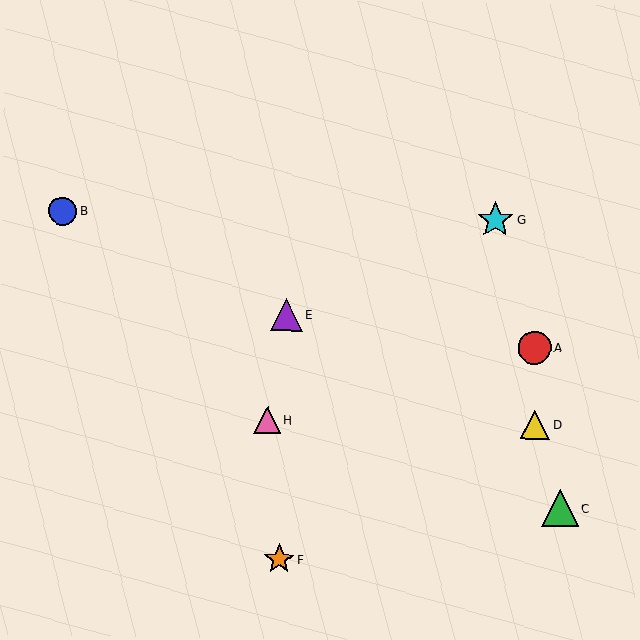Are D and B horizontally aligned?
No, D is at y≈425 and B is at y≈211.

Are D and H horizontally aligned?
Yes, both are at y≈425.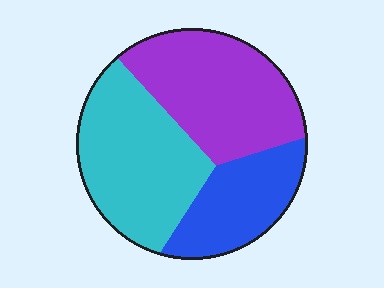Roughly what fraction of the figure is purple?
Purple covers about 40% of the figure.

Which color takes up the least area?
Blue, at roughly 25%.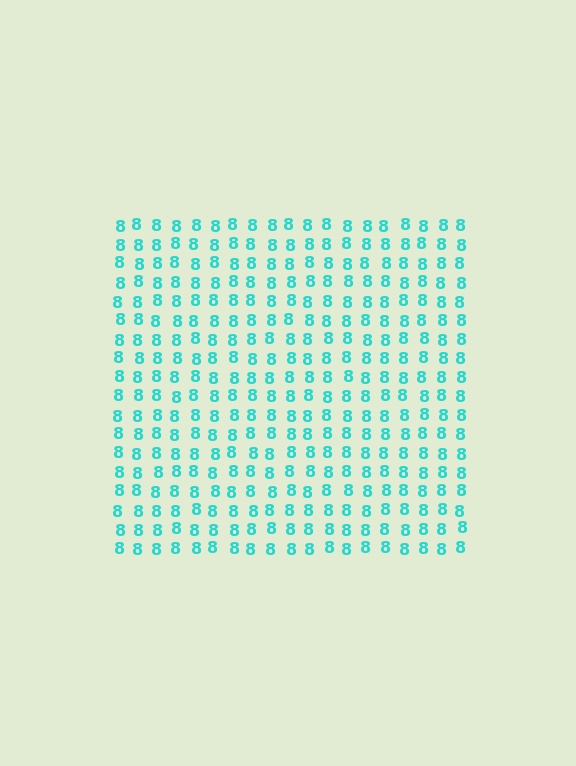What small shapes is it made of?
It is made of small digit 8's.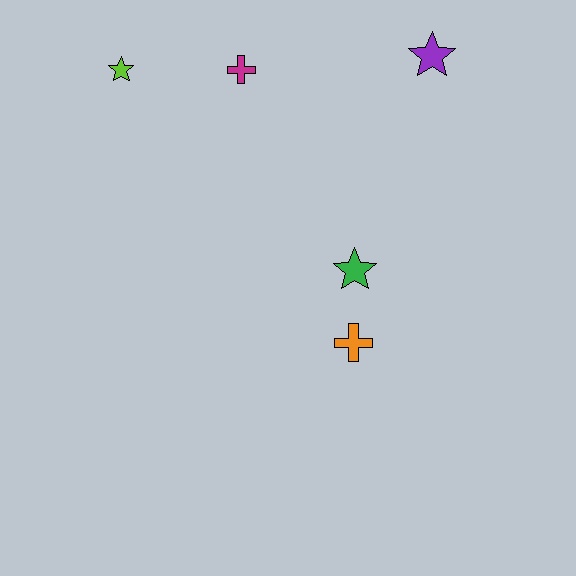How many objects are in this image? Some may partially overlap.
There are 5 objects.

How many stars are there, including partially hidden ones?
There are 3 stars.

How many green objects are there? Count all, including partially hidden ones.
There is 1 green object.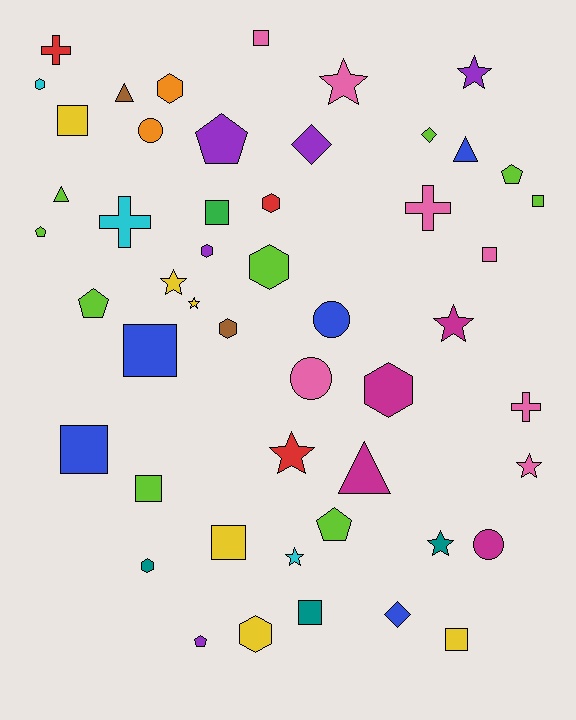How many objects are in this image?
There are 50 objects.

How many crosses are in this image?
There are 4 crosses.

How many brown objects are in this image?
There are 2 brown objects.